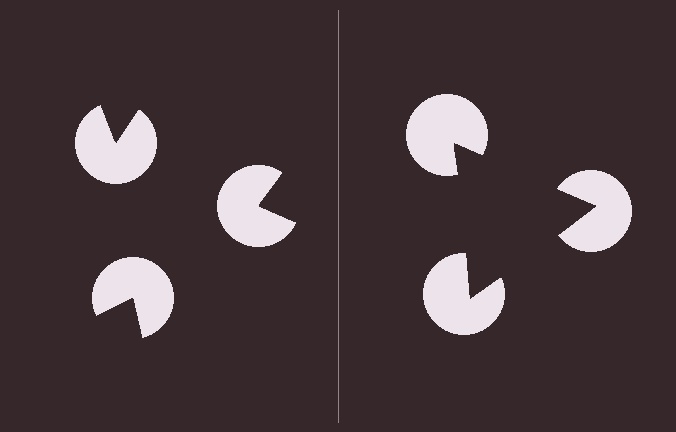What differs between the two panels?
The pac-man discs are positioned identically on both sides; only the wedge orientations differ. On the right they align to a triangle; on the left they are misaligned.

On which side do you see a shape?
An illusory triangle appears on the right side. On the left side the wedge cuts are rotated, so no coherent shape forms.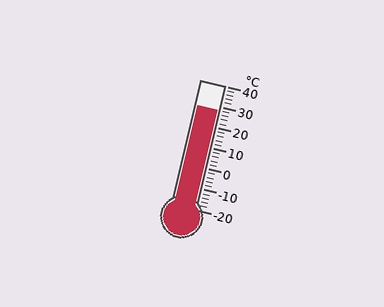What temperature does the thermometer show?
The thermometer shows approximately 28°C.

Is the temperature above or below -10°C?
The temperature is above -10°C.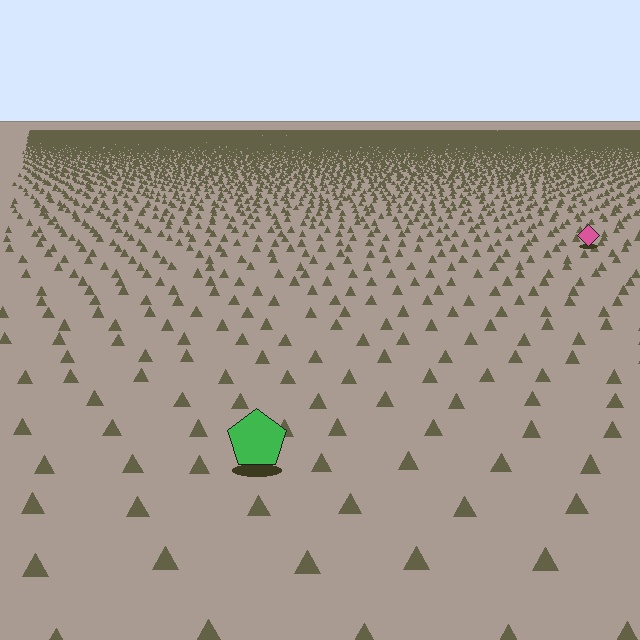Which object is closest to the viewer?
The green pentagon is closest. The texture marks near it are larger and more spread out.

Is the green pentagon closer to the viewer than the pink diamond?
Yes. The green pentagon is closer — you can tell from the texture gradient: the ground texture is coarser near it.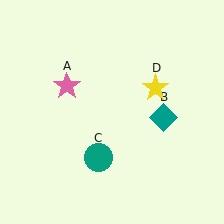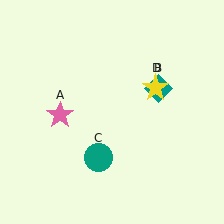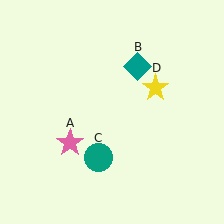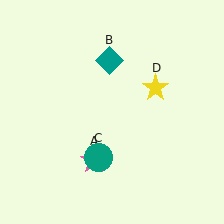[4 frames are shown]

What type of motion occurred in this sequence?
The pink star (object A), teal diamond (object B) rotated counterclockwise around the center of the scene.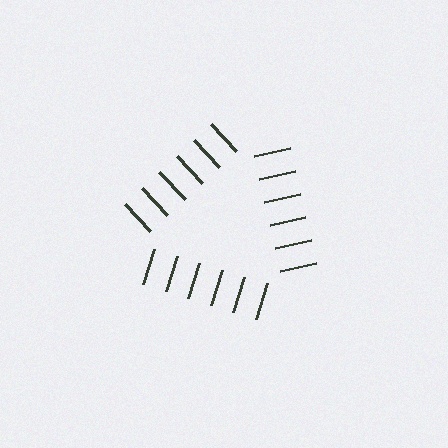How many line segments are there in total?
18 — 6 along each of the 3 edges.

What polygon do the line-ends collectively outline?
An illusory triangle — the line segments terminate on its edges but no continuous stroke is drawn.